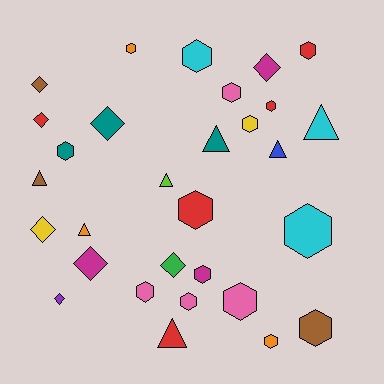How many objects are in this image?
There are 30 objects.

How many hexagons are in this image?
There are 15 hexagons.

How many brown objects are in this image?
There are 3 brown objects.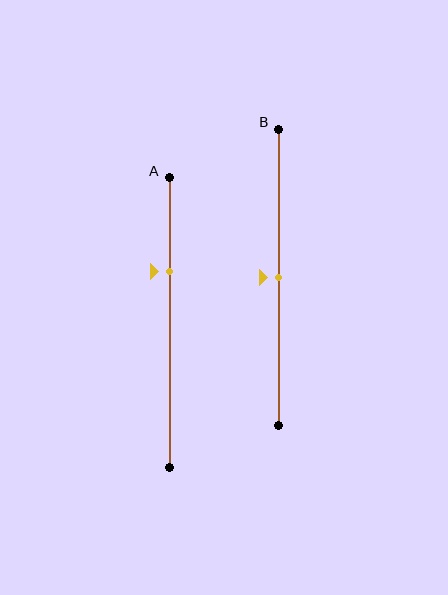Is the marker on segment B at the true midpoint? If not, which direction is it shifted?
Yes, the marker on segment B is at the true midpoint.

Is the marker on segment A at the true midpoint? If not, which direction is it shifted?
No, the marker on segment A is shifted upward by about 18% of the segment length.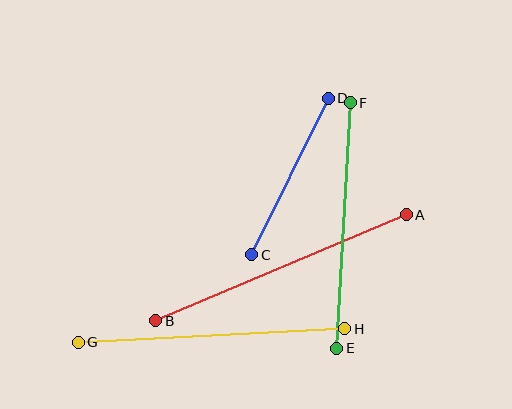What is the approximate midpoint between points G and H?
The midpoint is at approximately (211, 335) pixels.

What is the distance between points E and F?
The distance is approximately 246 pixels.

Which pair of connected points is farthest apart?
Points A and B are farthest apart.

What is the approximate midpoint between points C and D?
The midpoint is at approximately (290, 177) pixels.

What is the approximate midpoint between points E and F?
The midpoint is at approximately (343, 226) pixels.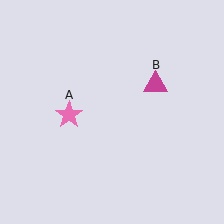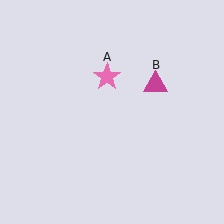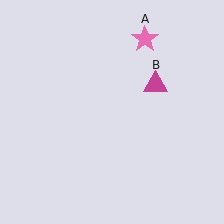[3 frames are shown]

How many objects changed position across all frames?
1 object changed position: pink star (object A).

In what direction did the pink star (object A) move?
The pink star (object A) moved up and to the right.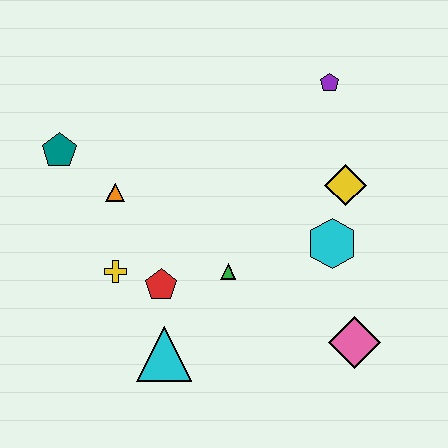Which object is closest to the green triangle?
The red pentagon is closest to the green triangle.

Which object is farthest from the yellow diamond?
The teal pentagon is farthest from the yellow diamond.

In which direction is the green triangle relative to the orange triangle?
The green triangle is to the right of the orange triangle.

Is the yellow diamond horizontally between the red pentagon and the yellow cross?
No